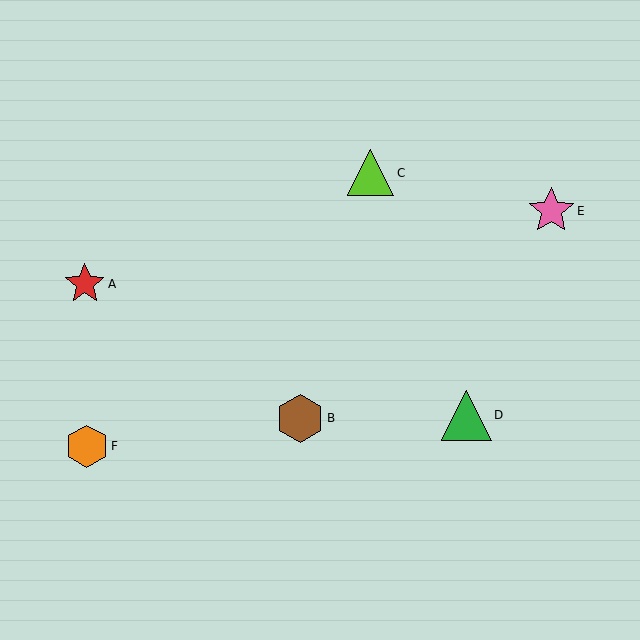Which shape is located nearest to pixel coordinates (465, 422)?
The green triangle (labeled D) at (467, 415) is nearest to that location.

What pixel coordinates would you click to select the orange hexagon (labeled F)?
Click at (87, 446) to select the orange hexagon F.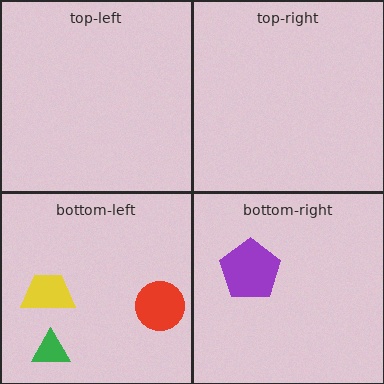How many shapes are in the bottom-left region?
3.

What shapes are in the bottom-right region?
The purple pentagon.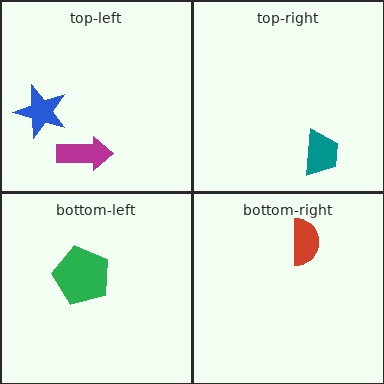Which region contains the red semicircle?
The bottom-right region.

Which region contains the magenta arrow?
The top-left region.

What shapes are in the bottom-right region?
The red semicircle.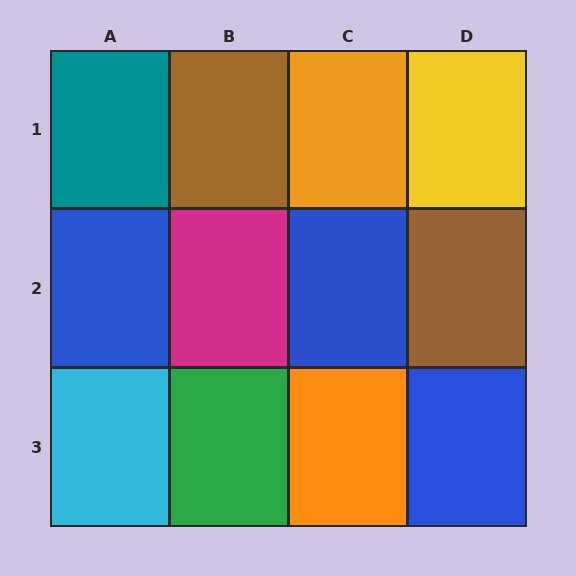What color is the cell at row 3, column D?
Blue.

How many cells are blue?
3 cells are blue.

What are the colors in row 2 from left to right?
Blue, magenta, blue, brown.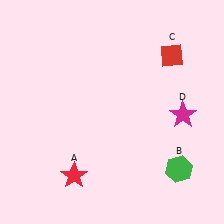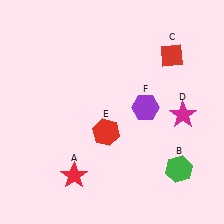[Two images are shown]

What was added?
A red hexagon (E), a purple hexagon (F) were added in Image 2.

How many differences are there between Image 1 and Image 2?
There are 2 differences between the two images.